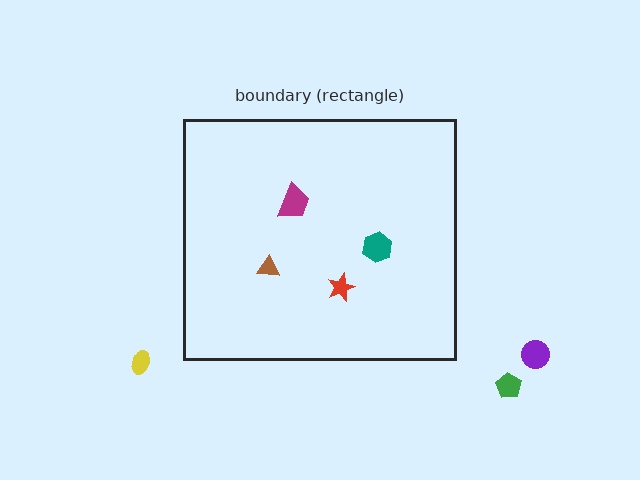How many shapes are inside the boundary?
4 inside, 3 outside.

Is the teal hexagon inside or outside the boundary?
Inside.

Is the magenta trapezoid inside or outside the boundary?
Inside.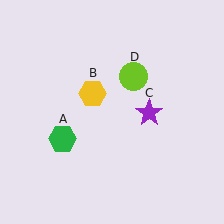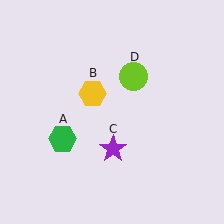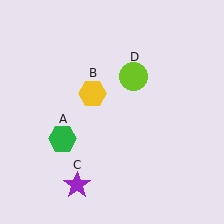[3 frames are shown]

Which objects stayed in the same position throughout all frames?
Green hexagon (object A) and yellow hexagon (object B) and lime circle (object D) remained stationary.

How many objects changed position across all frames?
1 object changed position: purple star (object C).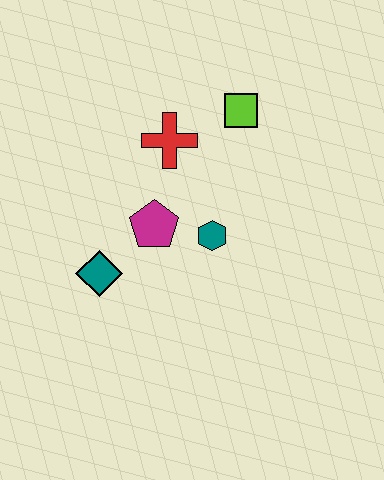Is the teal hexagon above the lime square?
No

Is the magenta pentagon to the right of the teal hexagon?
No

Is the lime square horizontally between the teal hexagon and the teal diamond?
No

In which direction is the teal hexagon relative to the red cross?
The teal hexagon is below the red cross.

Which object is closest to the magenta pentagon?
The teal hexagon is closest to the magenta pentagon.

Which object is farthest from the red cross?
The teal diamond is farthest from the red cross.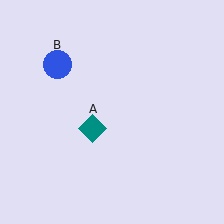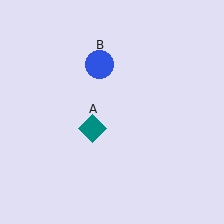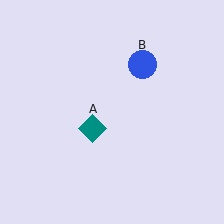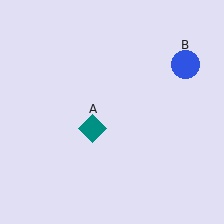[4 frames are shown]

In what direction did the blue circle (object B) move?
The blue circle (object B) moved right.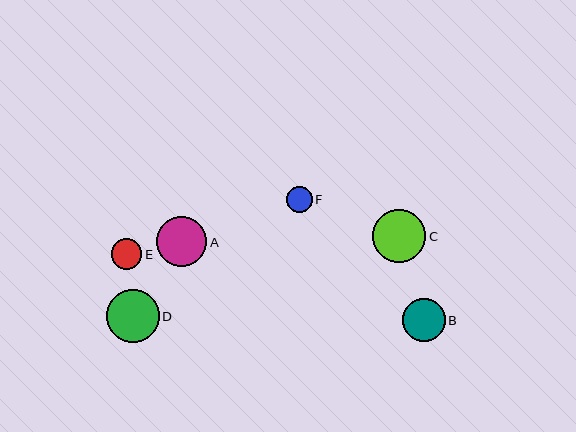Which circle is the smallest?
Circle F is the smallest with a size of approximately 26 pixels.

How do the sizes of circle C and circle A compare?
Circle C and circle A are approximately the same size.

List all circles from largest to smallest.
From largest to smallest: C, D, A, B, E, F.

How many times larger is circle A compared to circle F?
Circle A is approximately 1.9 times the size of circle F.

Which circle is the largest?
Circle C is the largest with a size of approximately 54 pixels.